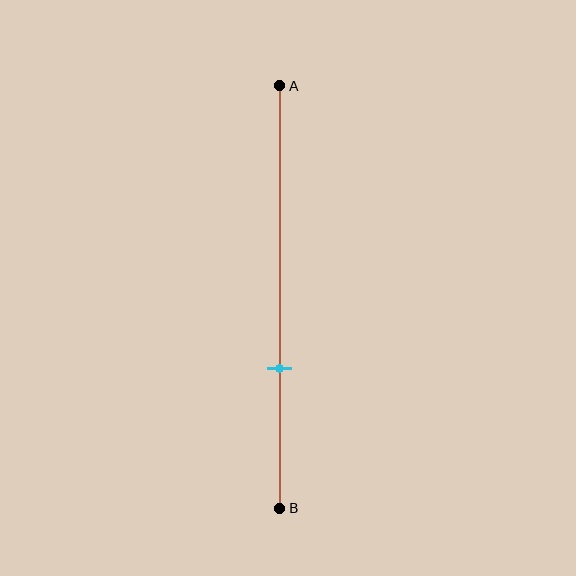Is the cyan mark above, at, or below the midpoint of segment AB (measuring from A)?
The cyan mark is below the midpoint of segment AB.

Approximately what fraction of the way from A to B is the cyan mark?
The cyan mark is approximately 65% of the way from A to B.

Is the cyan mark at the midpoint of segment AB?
No, the mark is at about 65% from A, not at the 50% midpoint.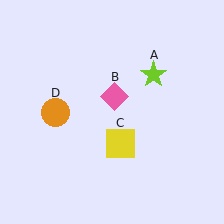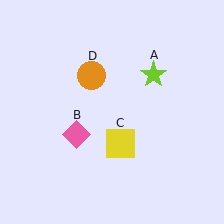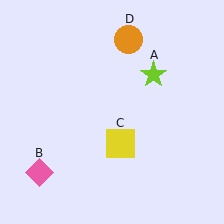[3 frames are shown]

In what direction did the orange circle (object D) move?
The orange circle (object D) moved up and to the right.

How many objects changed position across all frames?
2 objects changed position: pink diamond (object B), orange circle (object D).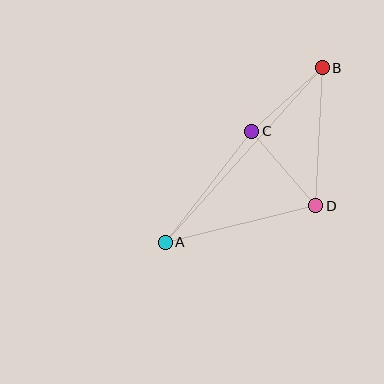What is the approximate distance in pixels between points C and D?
The distance between C and D is approximately 98 pixels.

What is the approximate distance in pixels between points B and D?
The distance between B and D is approximately 138 pixels.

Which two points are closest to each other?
Points B and C are closest to each other.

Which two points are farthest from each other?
Points A and B are farthest from each other.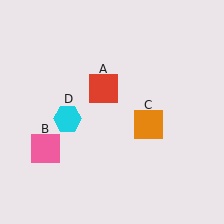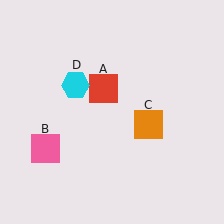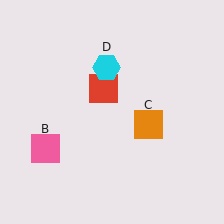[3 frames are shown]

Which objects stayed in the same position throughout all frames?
Red square (object A) and pink square (object B) and orange square (object C) remained stationary.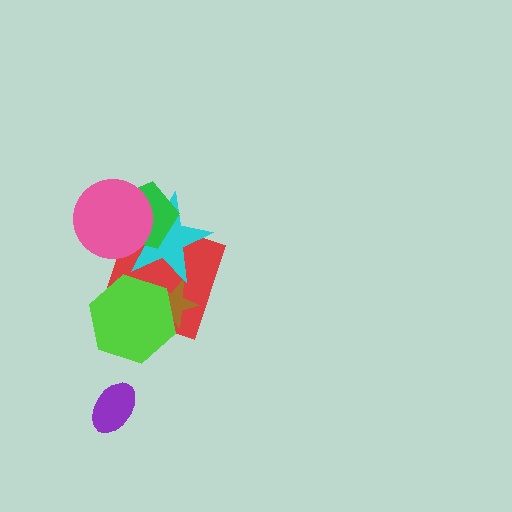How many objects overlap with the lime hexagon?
2 objects overlap with the lime hexagon.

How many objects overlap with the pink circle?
3 objects overlap with the pink circle.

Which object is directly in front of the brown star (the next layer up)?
The cyan star is directly in front of the brown star.